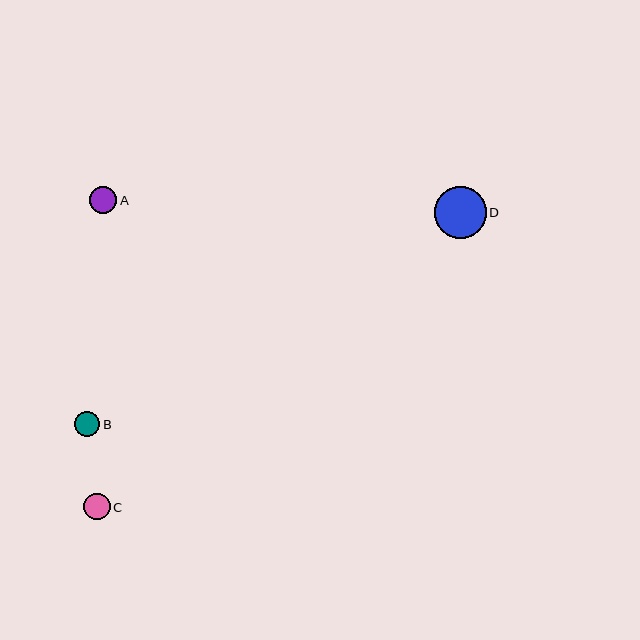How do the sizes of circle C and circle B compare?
Circle C and circle B are approximately the same size.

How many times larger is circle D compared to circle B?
Circle D is approximately 2.1 times the size of circle B.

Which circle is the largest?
Circle D is the largest with a size of approximately 52 pixels.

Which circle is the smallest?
Circle B is the smallest with a size of approximately 25 pixels.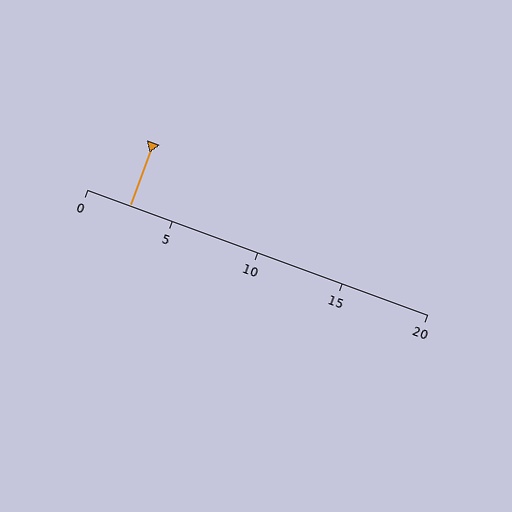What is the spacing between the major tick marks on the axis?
The major ticks are spaced 5 apart.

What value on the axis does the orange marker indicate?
The marker indicates approximately 2.5.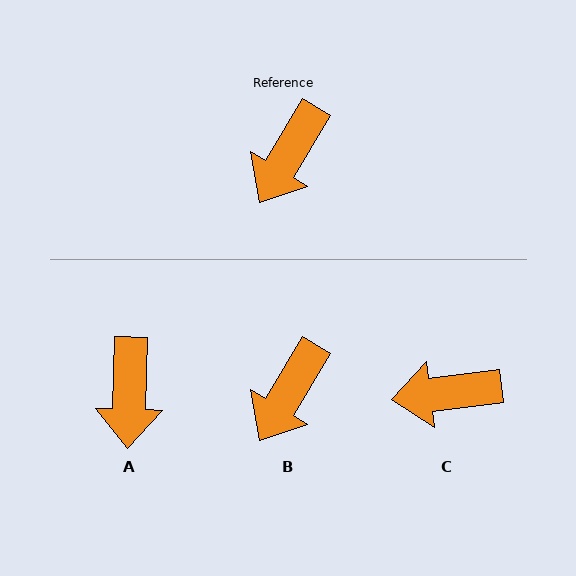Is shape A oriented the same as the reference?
No, it is off by about 30 degrees.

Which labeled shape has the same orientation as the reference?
B.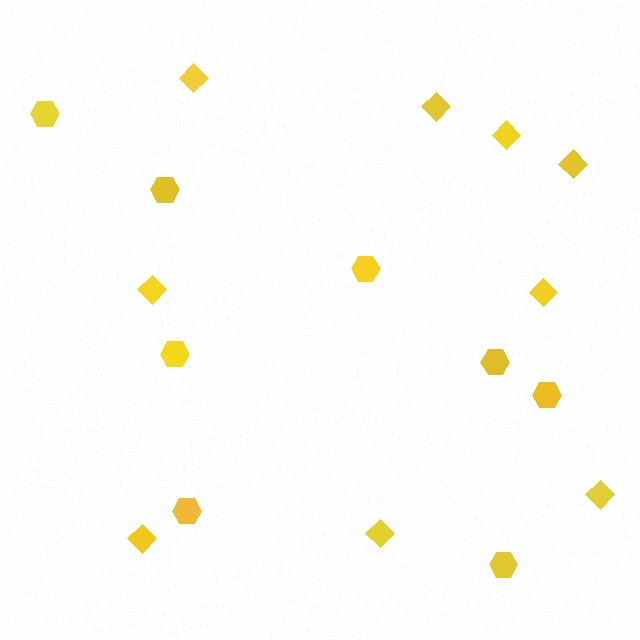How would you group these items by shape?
There are 2 groups: one group of hexagons (8) and one group of diamonds (9).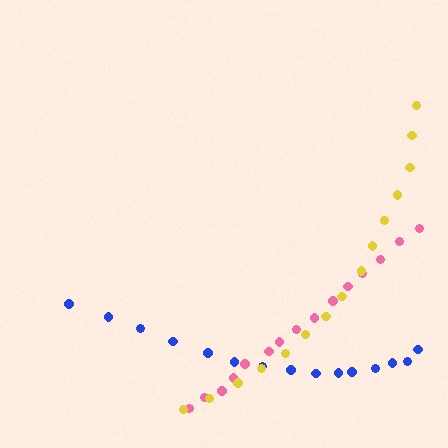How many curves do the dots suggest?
There are 3 distinct paths.